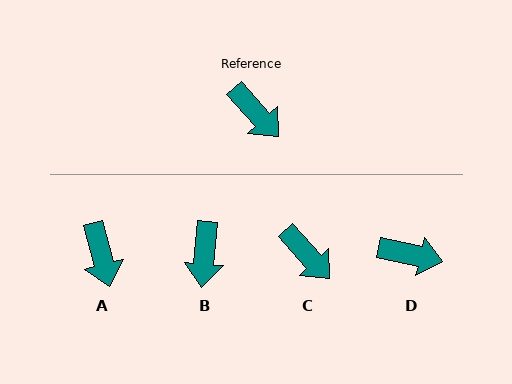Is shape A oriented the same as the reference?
No, it is off by about 27 degrees.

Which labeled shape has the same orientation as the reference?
C.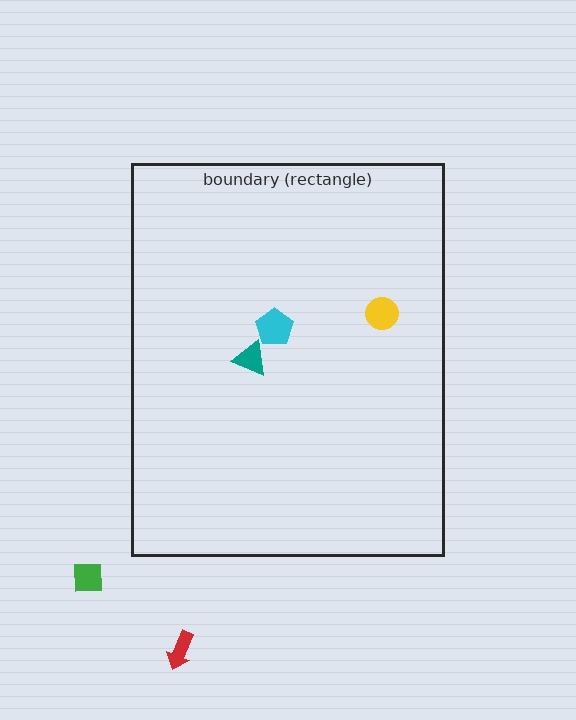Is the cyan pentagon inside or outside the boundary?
Inside.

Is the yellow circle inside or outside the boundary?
Inside.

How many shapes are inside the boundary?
3 inside, 2 outside.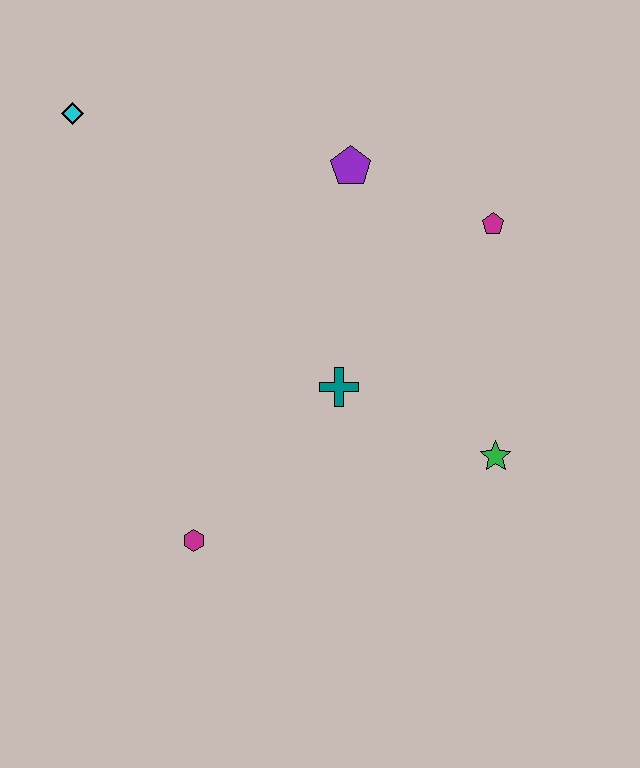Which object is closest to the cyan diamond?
The purple pentagon is closest to the cyan diamond.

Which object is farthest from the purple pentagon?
The magenta hexagon is farthest from the purple pentagon.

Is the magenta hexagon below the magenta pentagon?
Yes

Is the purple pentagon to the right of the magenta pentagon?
No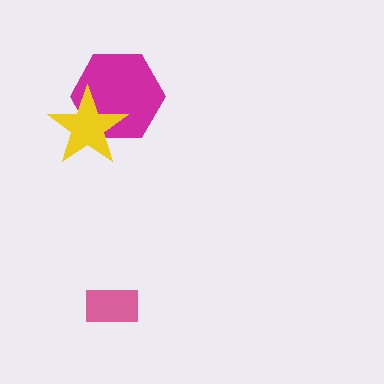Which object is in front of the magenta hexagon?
The yellow star is in front of the magenta hexagon.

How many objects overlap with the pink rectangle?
0 objects overlap with the pink rectangle.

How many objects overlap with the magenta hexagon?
1 object overlaps with the magenta hexagon.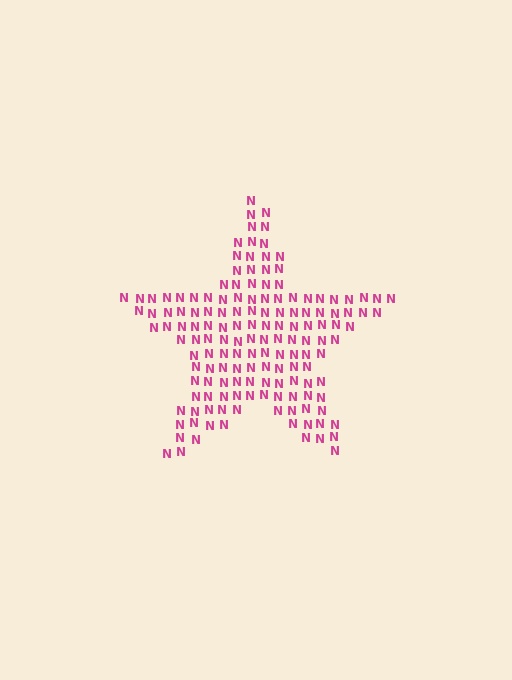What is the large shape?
The large shape is a star.